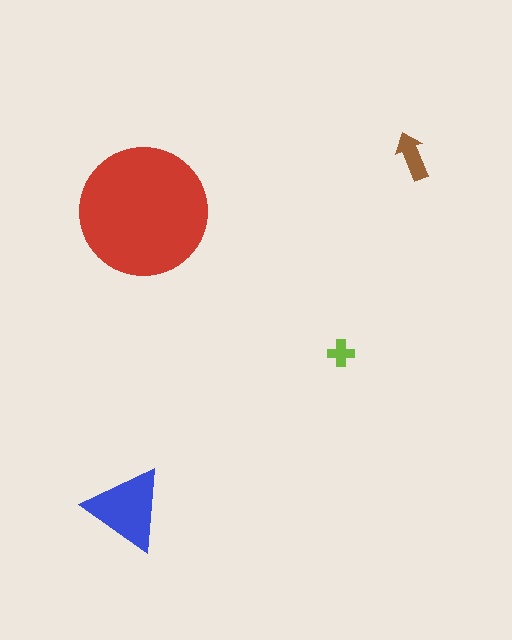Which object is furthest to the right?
The brown arrow is rightmost.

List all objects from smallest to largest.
The lime cross, the brown arrow, the blue triangle, the red circle.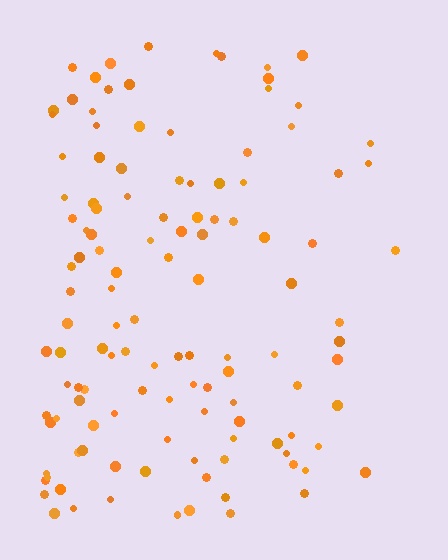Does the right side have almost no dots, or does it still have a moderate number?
Still a moderate number, just noticeably fewer than the left.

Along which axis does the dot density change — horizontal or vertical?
Horizontal.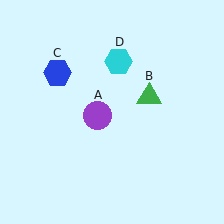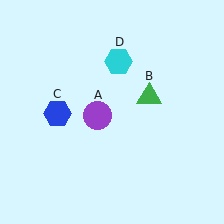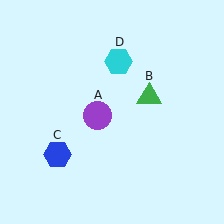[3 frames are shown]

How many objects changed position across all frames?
1 object changed position: blue hexagon (object C).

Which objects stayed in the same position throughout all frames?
Purple circle (object A) and green triangle (object B) and cyan hexagon (object D) remained stationary.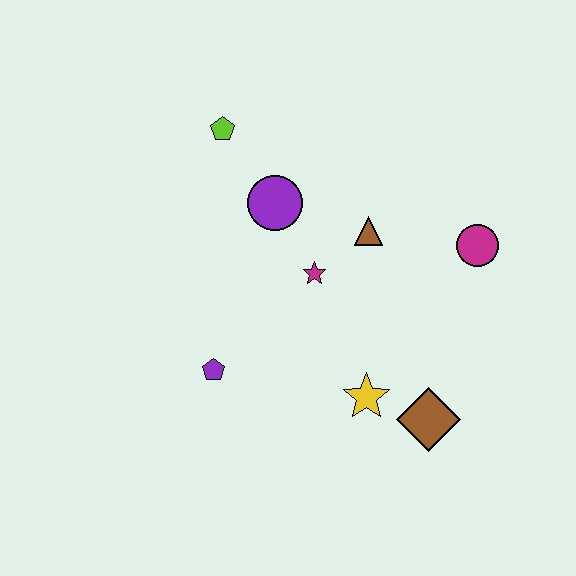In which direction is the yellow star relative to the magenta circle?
The yellow star is below the magenta circle.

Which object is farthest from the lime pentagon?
The brown diamond is farthest from the lime pentagon.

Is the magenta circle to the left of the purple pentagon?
No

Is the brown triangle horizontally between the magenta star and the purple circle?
No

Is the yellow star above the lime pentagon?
No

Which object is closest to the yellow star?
The brown diamond is closest to the yellow star.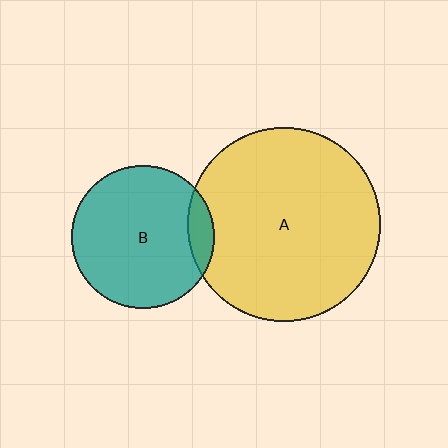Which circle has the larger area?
Circle A (yellow).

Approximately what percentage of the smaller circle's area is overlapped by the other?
Approximately 10%.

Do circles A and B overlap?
Yes.